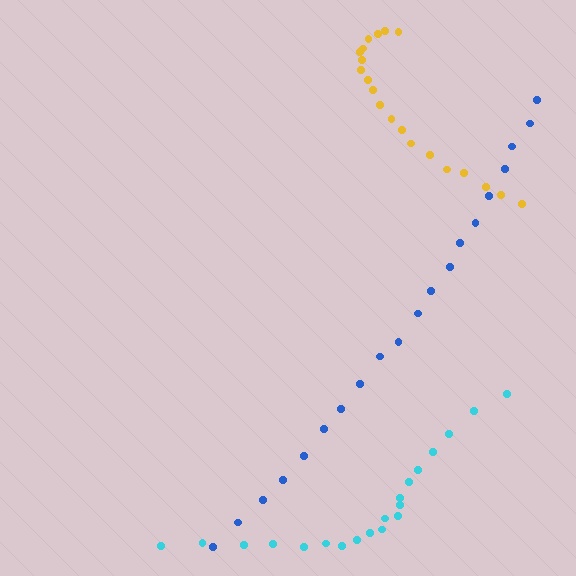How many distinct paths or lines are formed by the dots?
There are 3 distinct paths.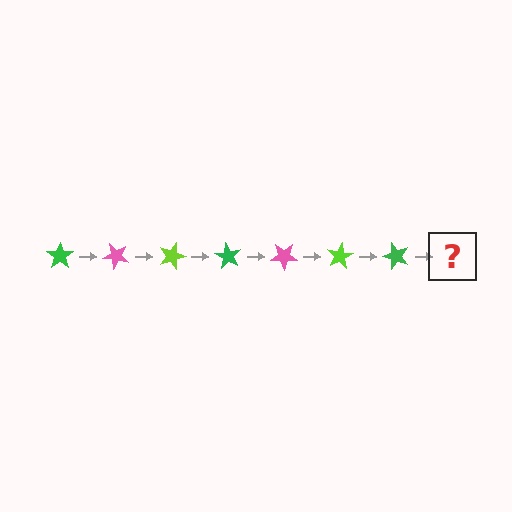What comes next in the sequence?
The next element should be a pink star, rotated 315 degrees from the start.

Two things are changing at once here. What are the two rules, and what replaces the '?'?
The two rules are that it rotates 45 degrees each step and the color cycles through green, pink, and lime. The '?' should be a pink star, rotated 315 degrees from the start.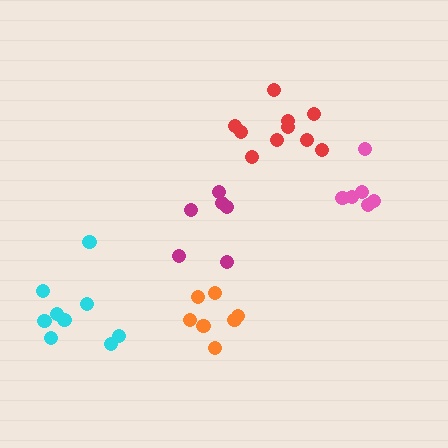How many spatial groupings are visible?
There are 5 spatial groupings.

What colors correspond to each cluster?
The clusters are colored: orange, red, pink, cyan, magenta.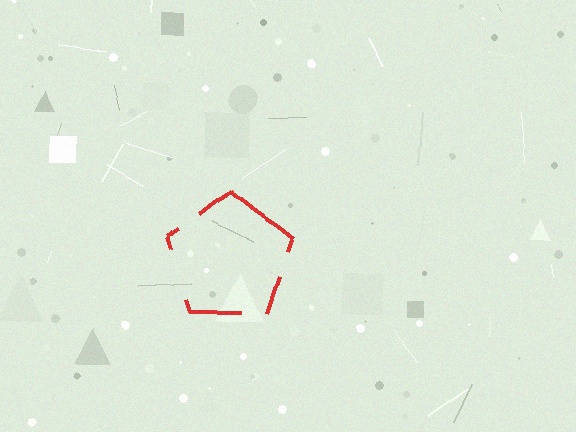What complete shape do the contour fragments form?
The contour fragments form a pentagon.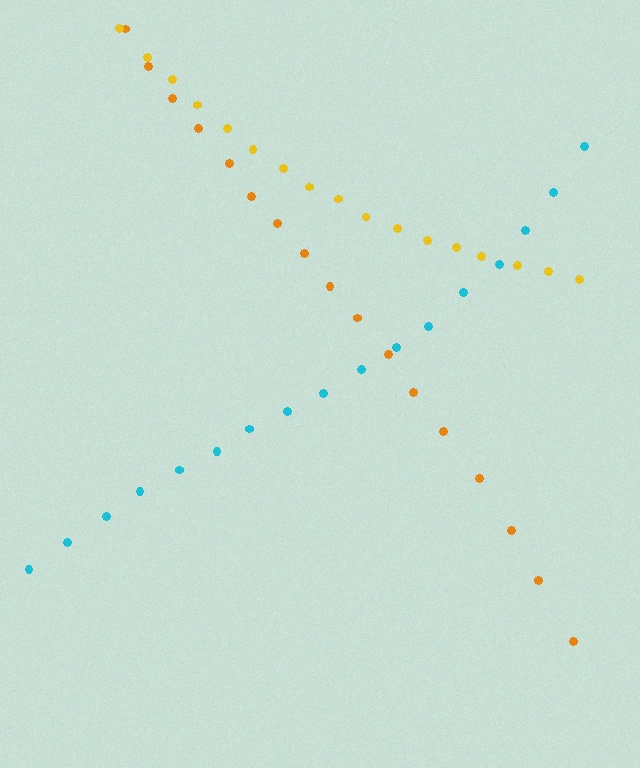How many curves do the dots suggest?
There are 3 distinct paths.